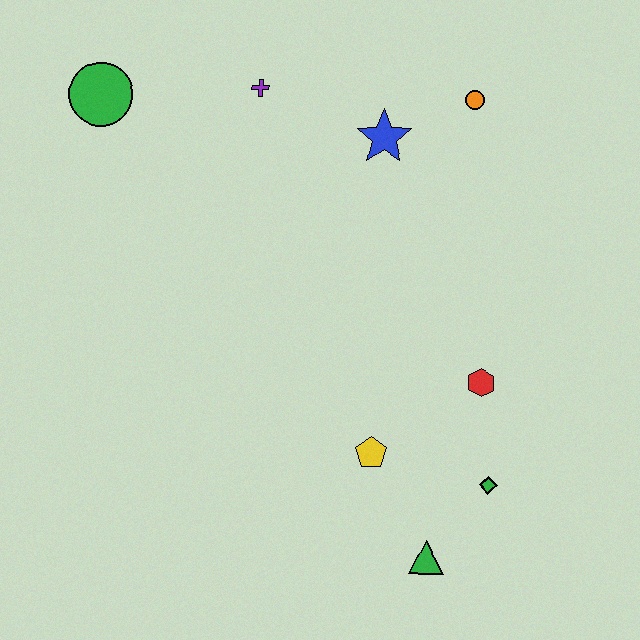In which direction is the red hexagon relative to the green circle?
The red hexagon is to the right of the green circle.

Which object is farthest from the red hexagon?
The green circle is farthest from the red hexagon.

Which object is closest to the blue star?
The orange circle is closest to the blue star.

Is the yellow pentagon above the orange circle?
No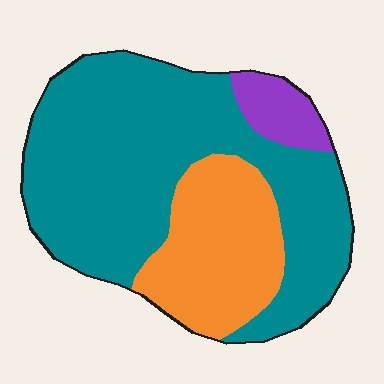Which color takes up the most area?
Teal, at roughly 65%.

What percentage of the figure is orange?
Orange takes up between a quarter and a half of the figure.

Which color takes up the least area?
Purple, at roughly 5%.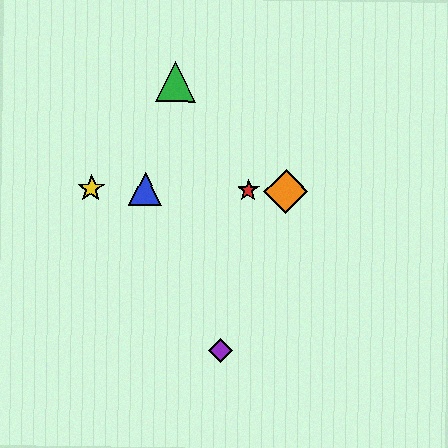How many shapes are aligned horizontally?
4 shapes (the red star, the blue triangle, the yellow star, the orange diamond) are aligned horizontally.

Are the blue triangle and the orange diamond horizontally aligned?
Yes, both are at y≈189.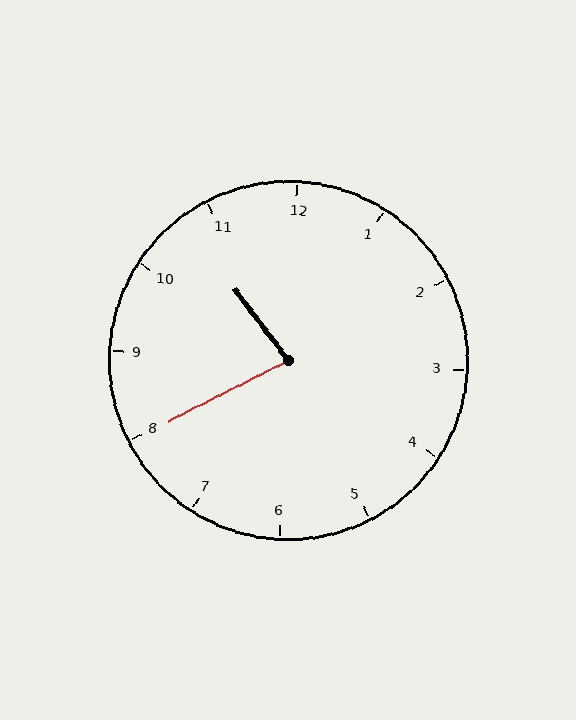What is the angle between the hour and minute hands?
Approximately 80 degrees.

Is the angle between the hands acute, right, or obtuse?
It is acute.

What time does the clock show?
10:40.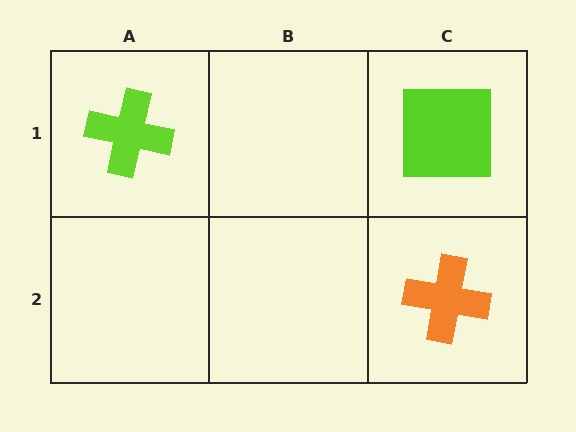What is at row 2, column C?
An orange cross.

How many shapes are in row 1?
2 shapes.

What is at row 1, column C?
A lime square.